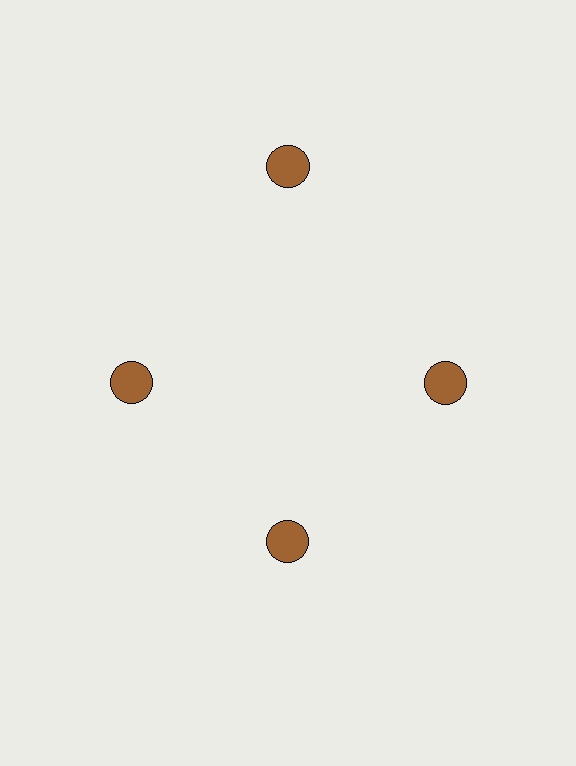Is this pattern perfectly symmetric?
No. The 4 brown circles are arranged in a ring, but one element near the 12 o'clock position is pushed outward from the center, breaking the 4-fold rotational symmetry.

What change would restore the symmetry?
The symmetry would be restored by moving it inward, back onto the ring so that all 4 circles sit at equal angles and equal distance from the center.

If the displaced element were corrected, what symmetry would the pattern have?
It would have 4-fold rotational symmetry — the pattern would map onto itself every 90 degrees.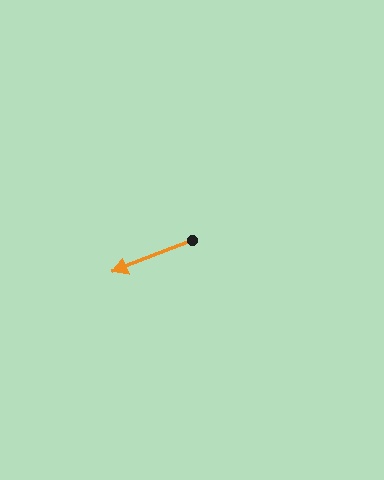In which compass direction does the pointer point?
West.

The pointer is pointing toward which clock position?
Roughly 8 o'clock.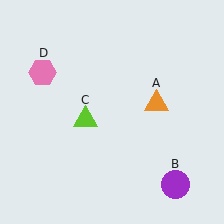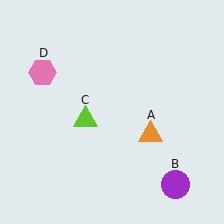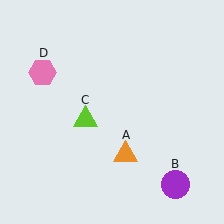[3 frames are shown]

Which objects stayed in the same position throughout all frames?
Purple circle (object B) and lime triangle (object C) and pink hexagon (object D) remained stationary.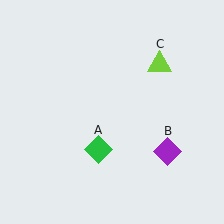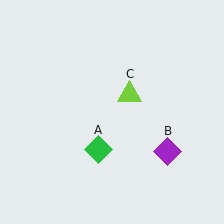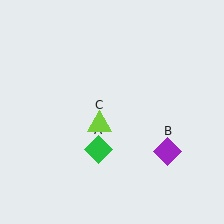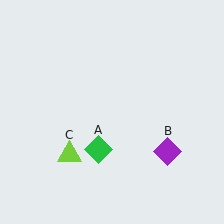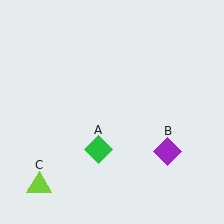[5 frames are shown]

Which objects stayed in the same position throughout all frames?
Green diamond (object A) and purple diamond (object B) remained stationary.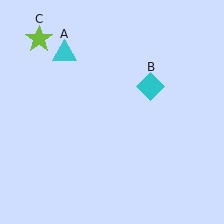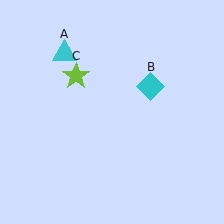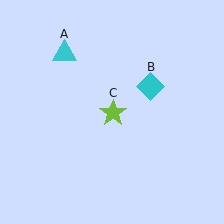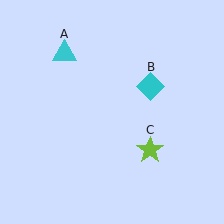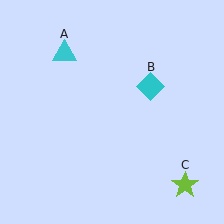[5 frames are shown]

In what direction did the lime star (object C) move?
The lime star (object C) moved down and to the right.